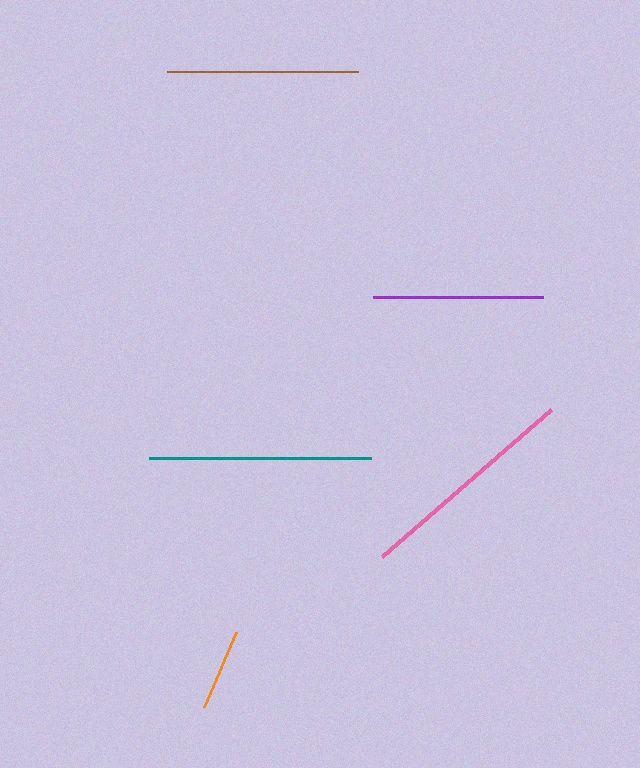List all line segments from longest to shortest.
From longest to shortest: pink, teal, brown, purple, orange.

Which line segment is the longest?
The pink line is the longest at approximately 224 pixels.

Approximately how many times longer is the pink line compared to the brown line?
The pink line is approximately 1.2 times the length of the brown line.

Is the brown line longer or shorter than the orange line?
The brown line is longer than the orange line.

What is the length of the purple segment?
The purple segment is approximately 169 pixels long.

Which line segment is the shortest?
The orange line is the shortest at approximately 82 pixels.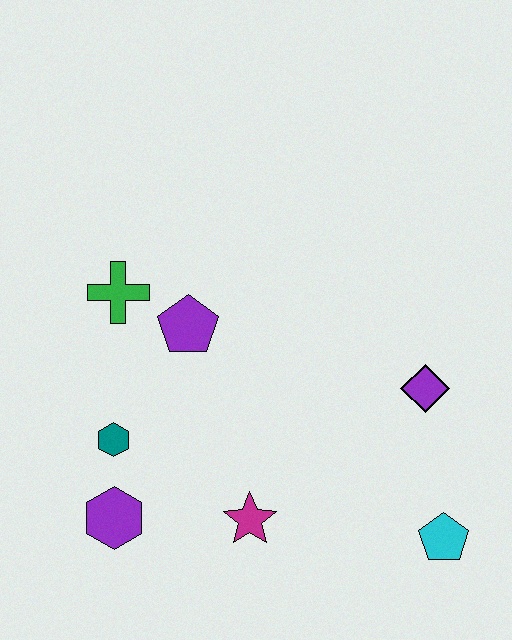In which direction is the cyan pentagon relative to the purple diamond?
The cyan pentagon is below the purple diamond.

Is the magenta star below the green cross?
Yes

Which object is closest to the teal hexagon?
The purple hexagon is closest to the teal hexagon.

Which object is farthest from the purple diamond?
The purple hexagon is farthest from the purple diamond.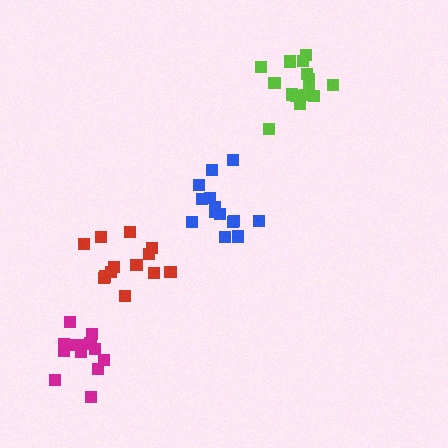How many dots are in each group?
Group 1: 13 dots, Group 2: 14 dots, Group 3: 15 dots, Group 4: 13 dots (55 total).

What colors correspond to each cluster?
The clusters are colored: red, blue, lime, magenta.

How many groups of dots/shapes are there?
There are 4 groups.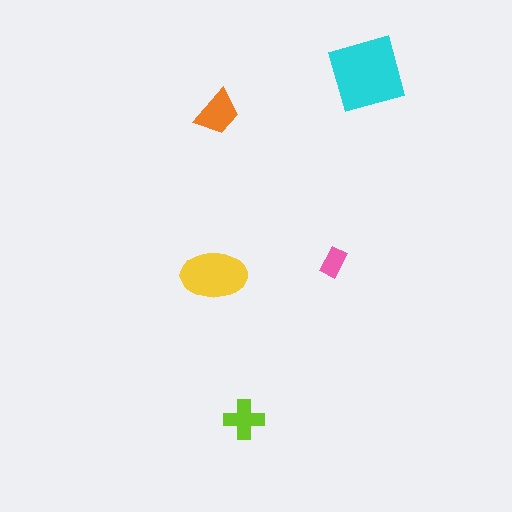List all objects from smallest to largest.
The pink rectangle, the lime cross, the orange trapezoid, the yellow ellipse, the cyan diamond.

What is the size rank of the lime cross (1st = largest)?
4th.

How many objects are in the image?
There are 5 objects in the image.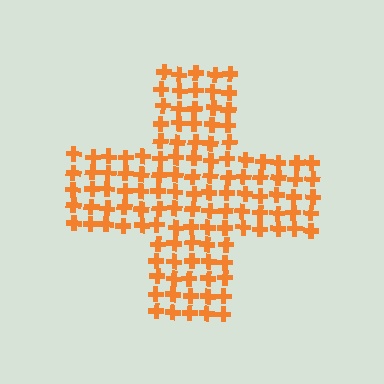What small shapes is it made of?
It is made of small crosses.